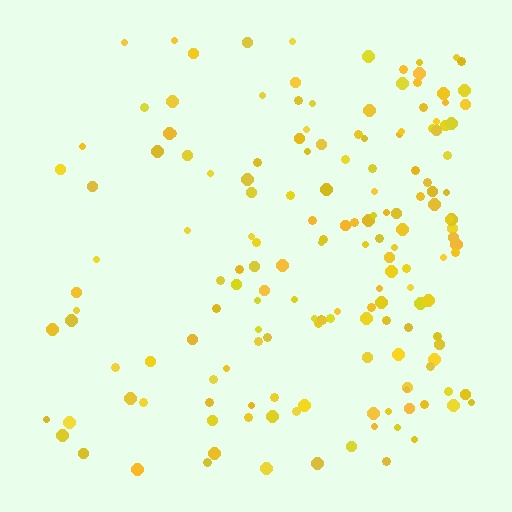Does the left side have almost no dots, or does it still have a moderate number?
Still a moderate number, just noticeably fewer than the right.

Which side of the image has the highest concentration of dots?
The right.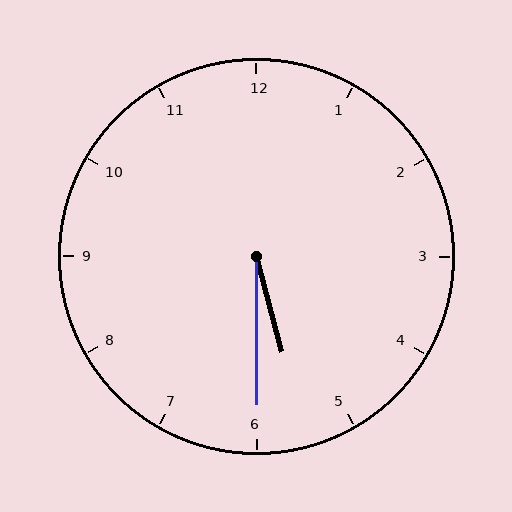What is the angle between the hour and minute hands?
Approximately 15 degrees.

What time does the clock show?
5:30.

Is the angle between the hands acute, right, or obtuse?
It is acute.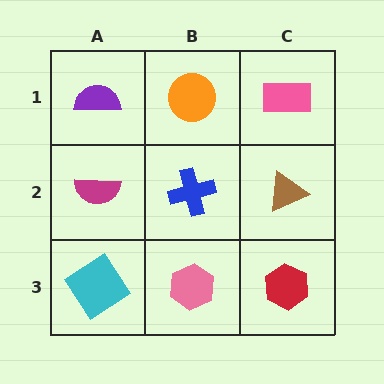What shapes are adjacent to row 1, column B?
A blue cross (row 2, column B), a purple semicircle (row 1, column A), a pink rectangle (row 1, column C).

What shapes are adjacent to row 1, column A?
A magenta semicircle (row 2, column A), an orange circle (row 1, column B).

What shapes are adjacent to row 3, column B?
A blue cross (row 2, column B), a cyan diamond (row 3, column A), a red hexagon (row 3, column C).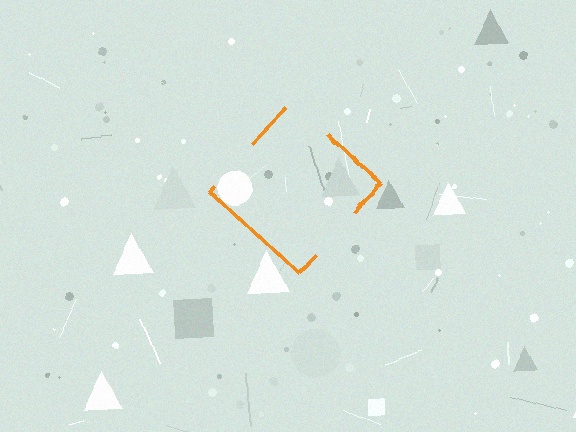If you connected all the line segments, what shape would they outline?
They would outline a diamond.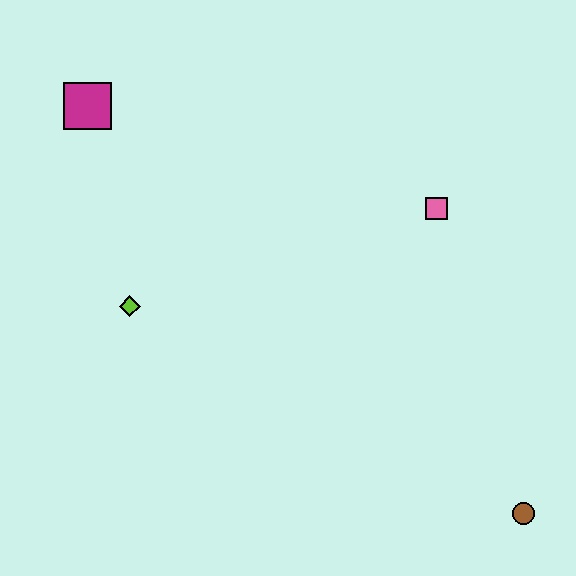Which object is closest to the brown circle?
The pink square is closest to the brown circle.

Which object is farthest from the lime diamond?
The brown circle is farthest from the lime diamond.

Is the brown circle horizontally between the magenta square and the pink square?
No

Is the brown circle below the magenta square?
Yes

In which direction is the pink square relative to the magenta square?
The pink square is to the right of the magenta square.